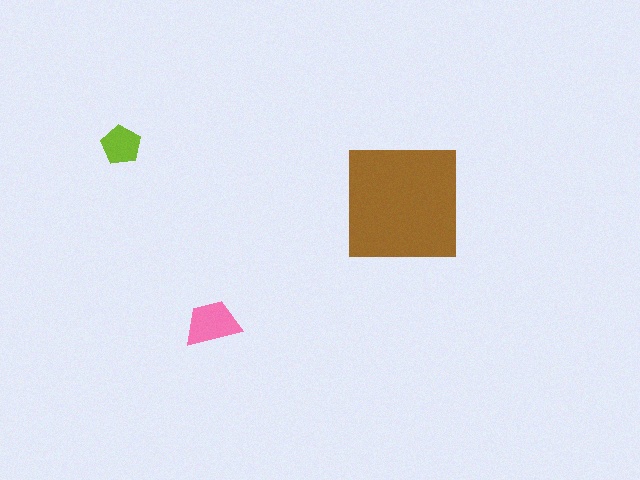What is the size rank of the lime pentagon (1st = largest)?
3rd.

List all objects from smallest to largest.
The lime pentagon, the pink trapezoid, the brown square.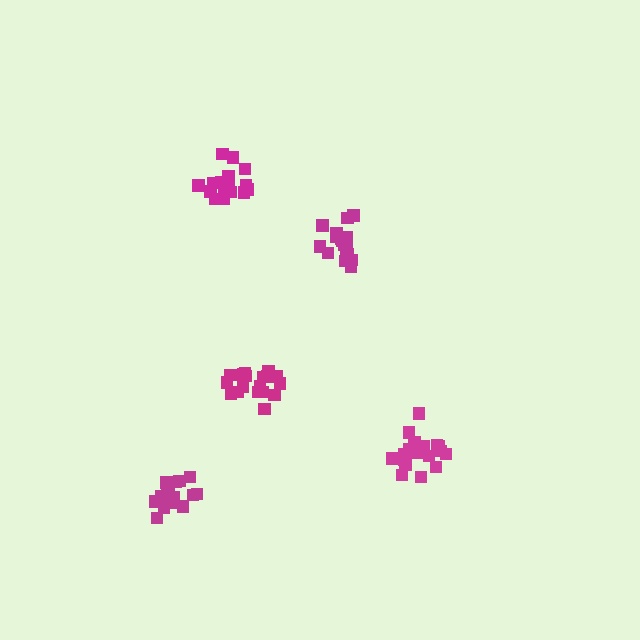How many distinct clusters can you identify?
There are 5 distinct clusters.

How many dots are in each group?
Group 1: 19 dots, Group 2: 21 dots, Group 3: 19 dots, Group 4: 18 dots, Group 5: 20 dots (97 total).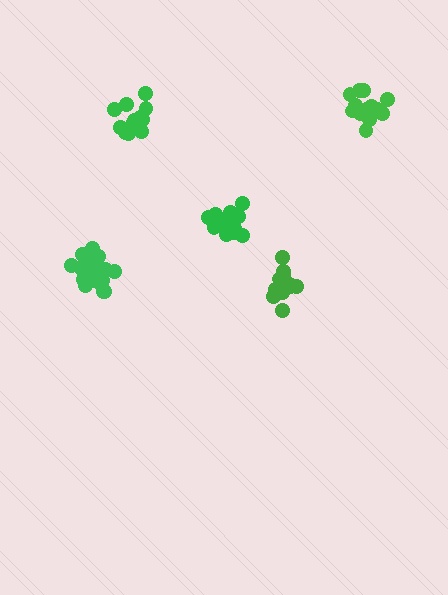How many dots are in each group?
Group 1: 13 dots, Group 2: 14 dots, Group 3: 17 dots, Group 4: 18 dots, Group 5: 14 dots (76 total).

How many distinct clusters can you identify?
There are 5 distinct clusters.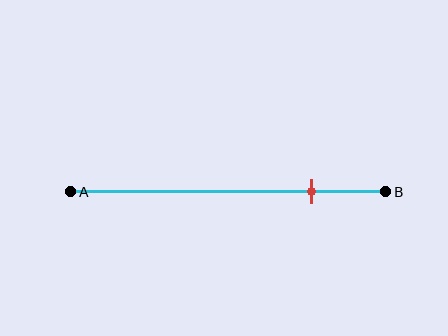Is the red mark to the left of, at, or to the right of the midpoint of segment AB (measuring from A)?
The red mark is to the right of the midpoint of segment AB.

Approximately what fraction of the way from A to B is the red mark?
The red mark is approximately 75% of the way from A to B.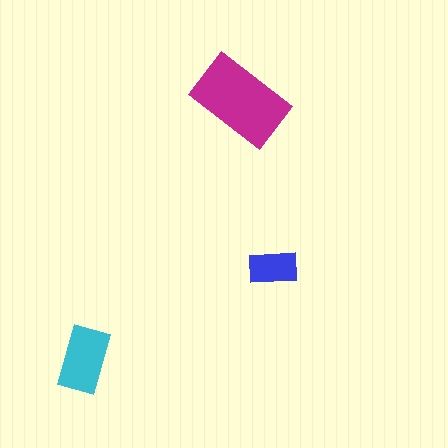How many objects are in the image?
There are 3 objects in the image.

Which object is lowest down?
The cyan rectangle is bottommost.